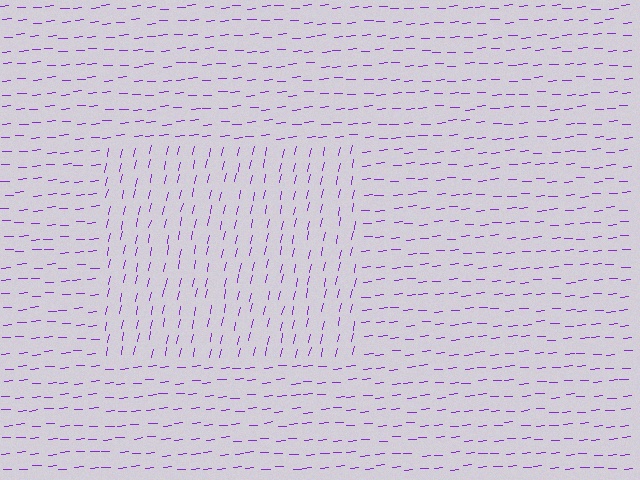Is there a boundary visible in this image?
Yes, there is a texture boundary formed by a change in line orientation.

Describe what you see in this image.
The image is filled with small purple line segments. A rectangle region in the image has lines oriented differently from the surrounding lines, creating a visible texture boundary.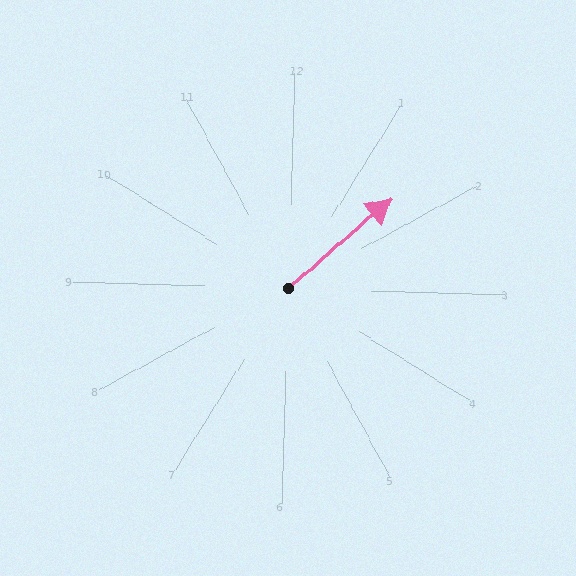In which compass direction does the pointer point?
Northeast.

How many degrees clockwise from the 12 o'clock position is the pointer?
Approximately 47 degrees.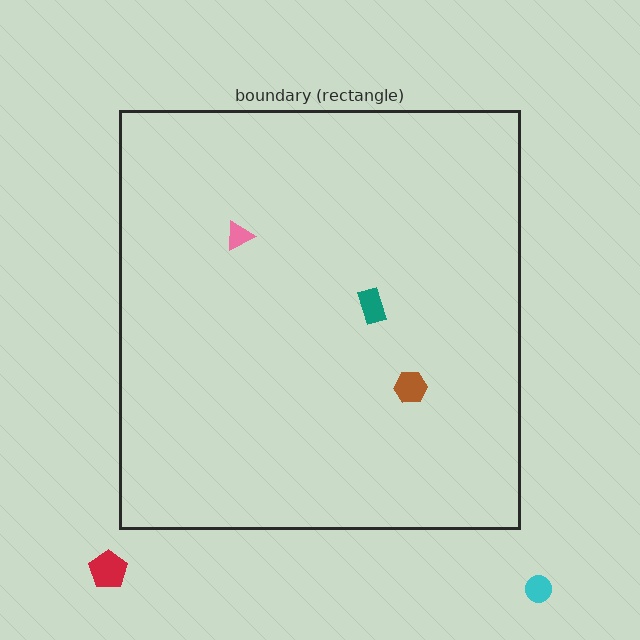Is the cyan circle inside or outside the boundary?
Outside.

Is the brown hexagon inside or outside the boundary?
Inside.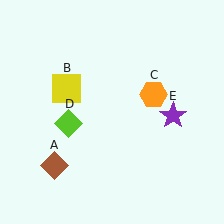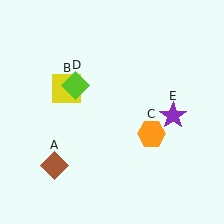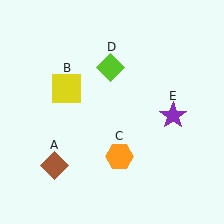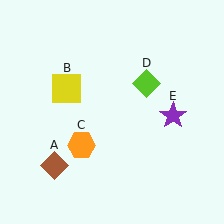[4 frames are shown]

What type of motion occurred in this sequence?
The orange hexagon (object C), lime diamond (object D) rotated clockwise around the center of the scene.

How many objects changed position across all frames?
2 objects changed position: orange hexagon (object C), lime diamond (object D).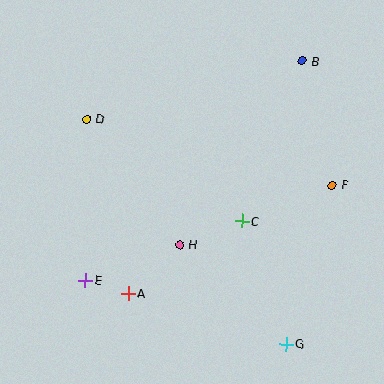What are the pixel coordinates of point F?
Point F is at (332, 185).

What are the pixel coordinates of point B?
Point B is at (302, 61).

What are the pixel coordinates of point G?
Point G is at (286, 344).